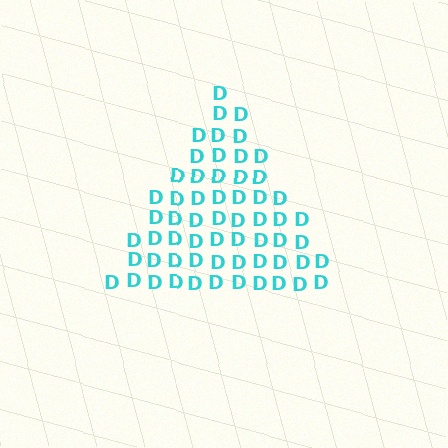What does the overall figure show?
The overall figure shows a triangle.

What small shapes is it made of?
It is made of small letter D's.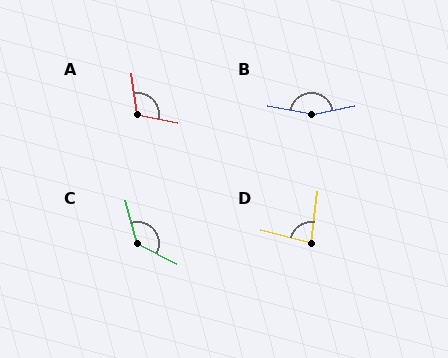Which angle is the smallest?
D, at approximately 83 degrees.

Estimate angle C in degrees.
Approximately 132 degrees.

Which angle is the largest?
B, at approximately 158 degrees.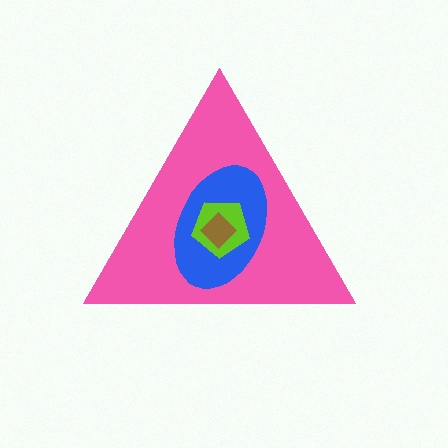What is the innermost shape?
The brown diamond.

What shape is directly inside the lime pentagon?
The brown diamond.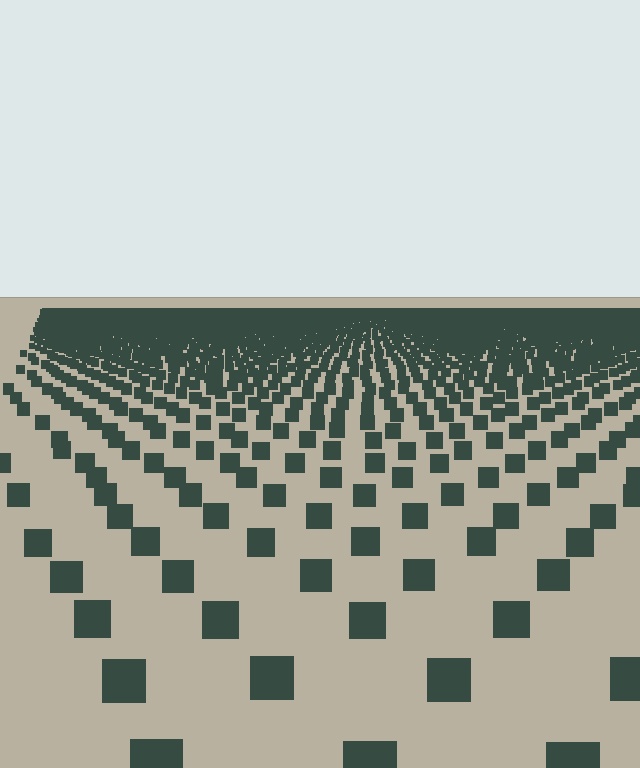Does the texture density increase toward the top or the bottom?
Density increases toward the top.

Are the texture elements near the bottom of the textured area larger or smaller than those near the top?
Larger. Near the bottom, elements are closer to the viewer and appear at a bigger on-screen size.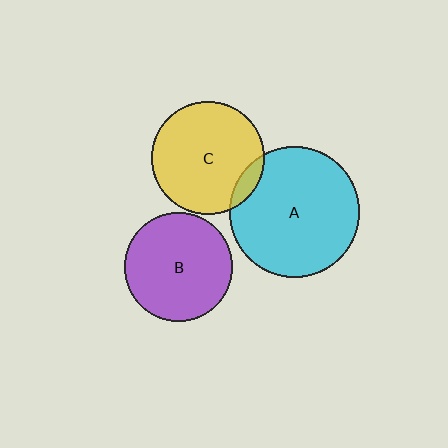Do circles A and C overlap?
Yes.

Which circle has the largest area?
Circle A (cyan).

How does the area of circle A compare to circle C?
Approximately 1.3 times.